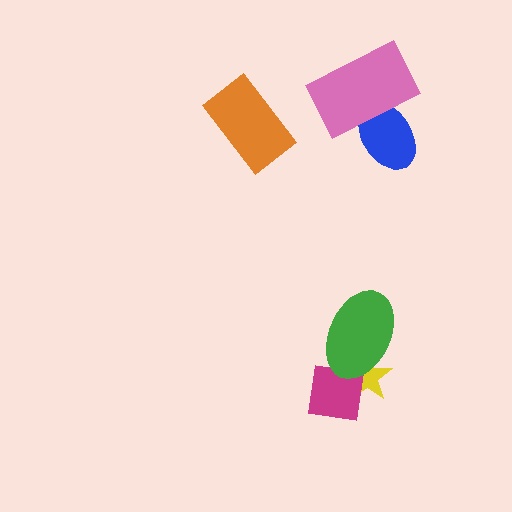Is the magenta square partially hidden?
Yes, it is partially covered by another shape.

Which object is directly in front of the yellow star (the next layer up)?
The magenta square is directly in front of the yellow star.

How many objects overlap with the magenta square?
2 objects overlap with the magenta square.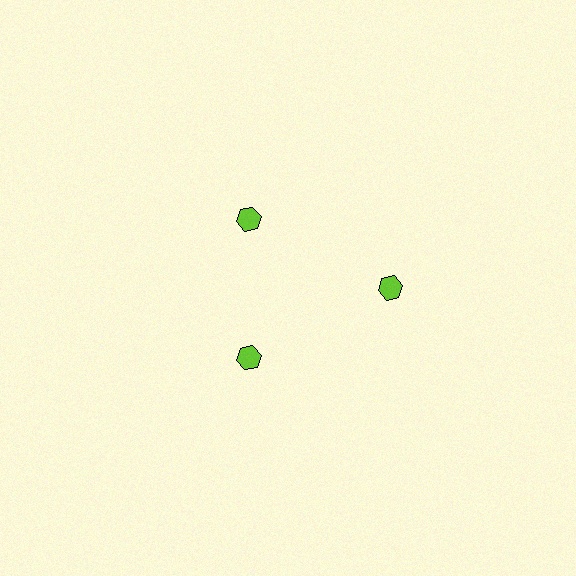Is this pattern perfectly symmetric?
No. The 3 lime hexagons are arranged in a ring, but one element near the 3 o'clock position is pushed outward from the center, breaking the 3-fold rotational symmetry.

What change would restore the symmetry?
The symmetry would be restored by moving it inward, back onto the ring so that all 3 hexagons sit at equal angles and equal distance from the center.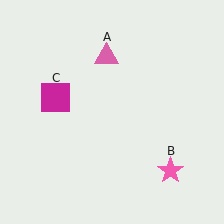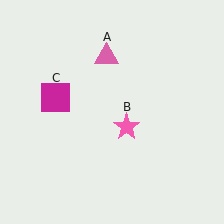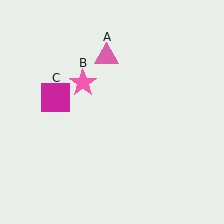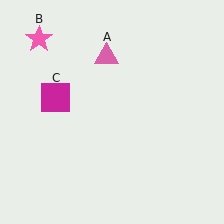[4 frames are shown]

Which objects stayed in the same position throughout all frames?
Pink triangle (object A) and magenta square (object C) remained stationary.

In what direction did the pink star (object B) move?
The pink star (object B) moved up and to the left.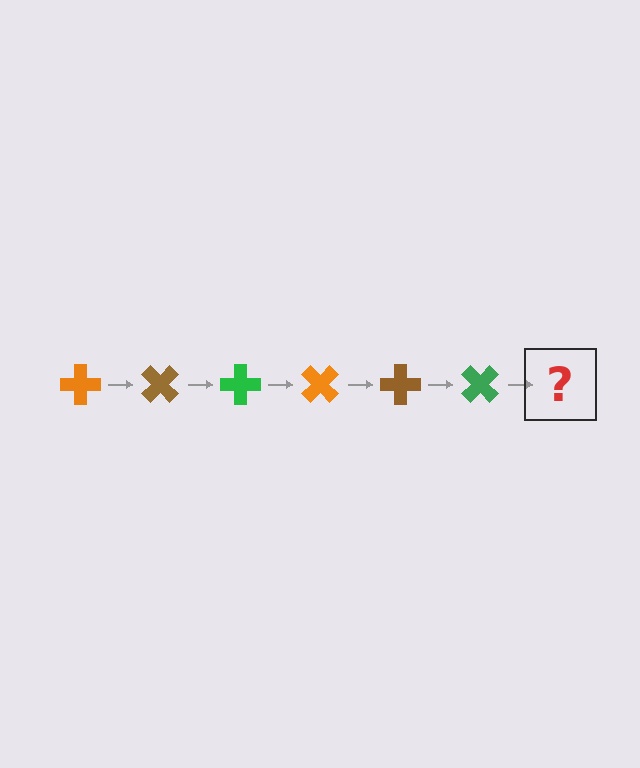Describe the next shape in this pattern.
It should be an orange cross, rotated 270 degrees from the start.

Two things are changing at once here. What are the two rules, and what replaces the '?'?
The two rules are that it rotates 45 degrees each step and the color cycles through orange, brown, and green. The '?' should be an orange cross, rotated 270 degrees from the start.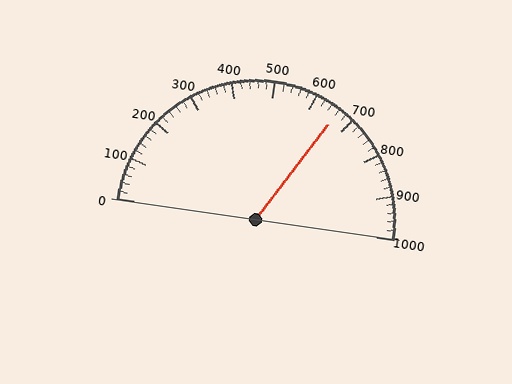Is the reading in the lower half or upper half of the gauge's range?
The reading is in the upper half of the range (0 to 1000).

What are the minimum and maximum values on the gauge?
The gauge ranges from 0 to 1000.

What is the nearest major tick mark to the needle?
The nearest major tick mark is 700.